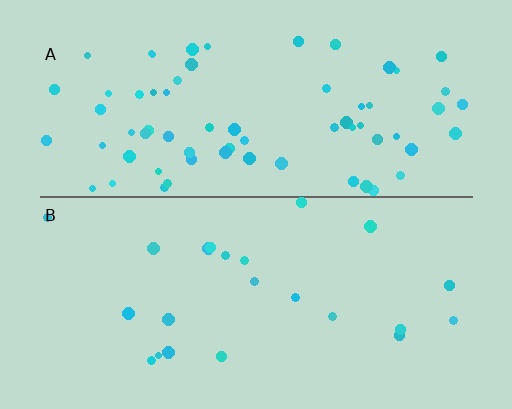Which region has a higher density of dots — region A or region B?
A (the top).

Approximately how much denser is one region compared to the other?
Approximately 3.1× — region A over region B.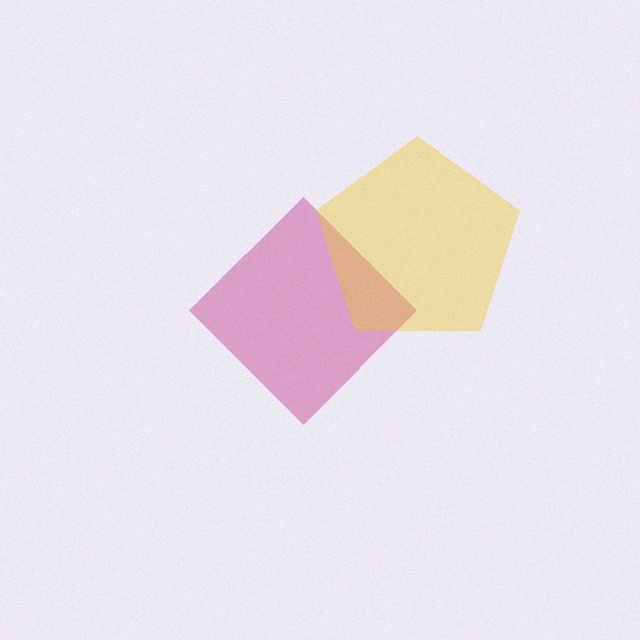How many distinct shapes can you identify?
There are 2 distinct shapes: a magenta diamond, a yellow pentagon.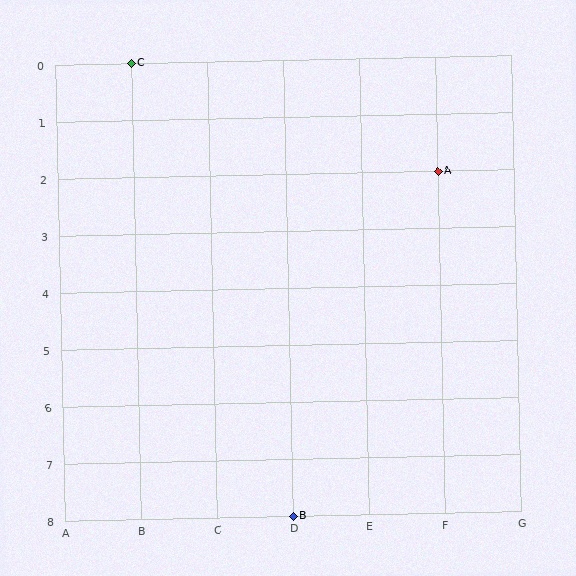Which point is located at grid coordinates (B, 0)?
Point C is at (B, 0).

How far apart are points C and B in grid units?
Points C and B are 2 columns and 8 rows apart (about 8.2 grid units diagonally).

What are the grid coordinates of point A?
Point A is at grid coordinates (F, 2).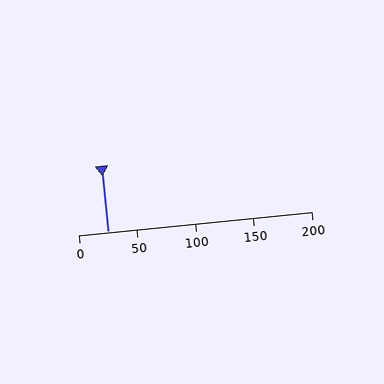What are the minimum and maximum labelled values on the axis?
The axis runs from 0 to 200.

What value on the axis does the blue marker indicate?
The marker indicates approximately 25.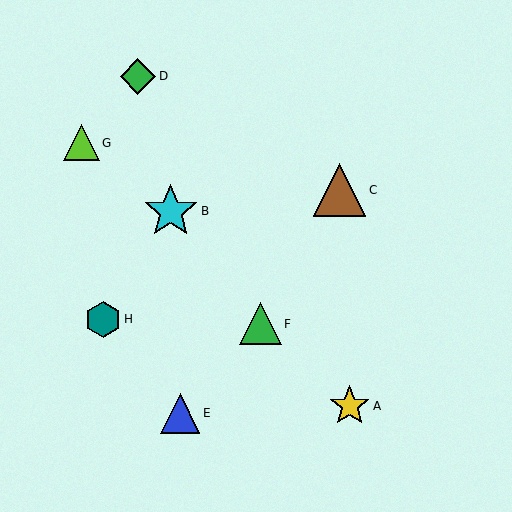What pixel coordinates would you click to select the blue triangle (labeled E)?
Click at (180, 413) to select the blue triangle E.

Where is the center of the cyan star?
The center of the cyan star is at (171, 211).